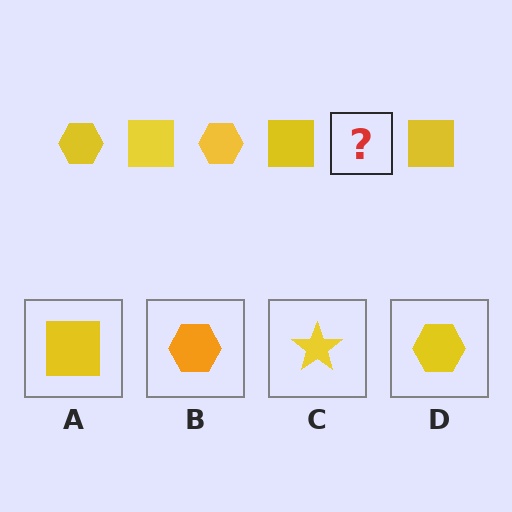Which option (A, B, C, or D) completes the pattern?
D.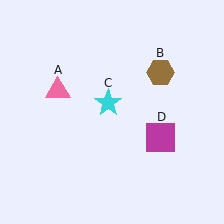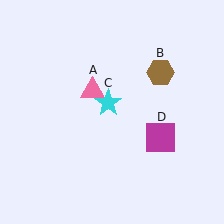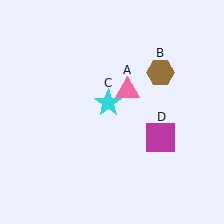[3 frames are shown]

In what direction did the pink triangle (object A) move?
The pink triangle (object A) moved right.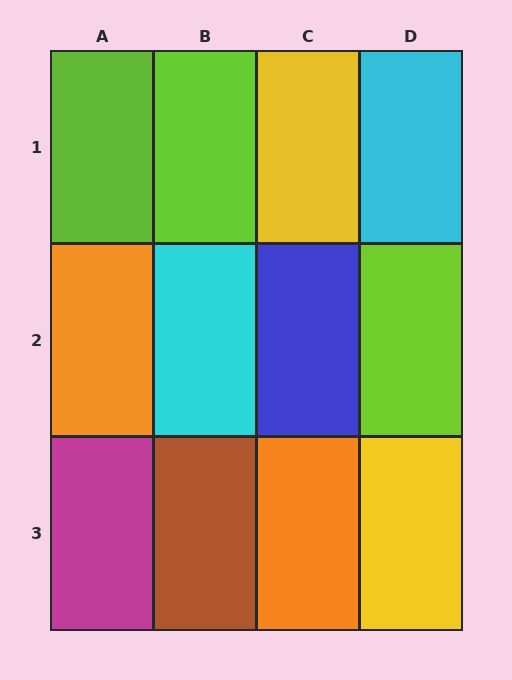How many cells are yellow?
2 cells are yellow.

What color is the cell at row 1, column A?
Lime.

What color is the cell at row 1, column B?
Lime.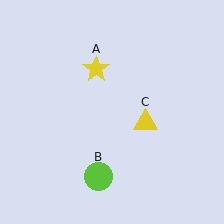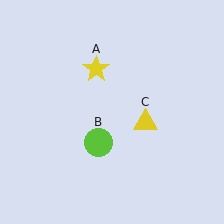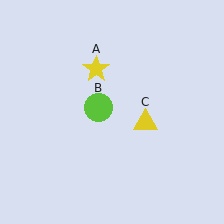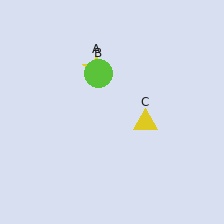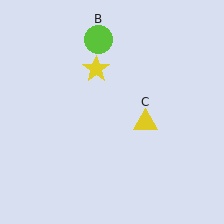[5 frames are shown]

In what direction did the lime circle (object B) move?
The lime circle (object B) moved up.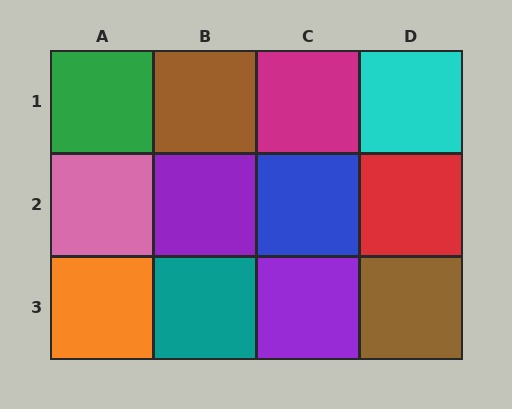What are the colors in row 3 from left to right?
Orange, teal, purple, brown.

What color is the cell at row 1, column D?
Cyan.